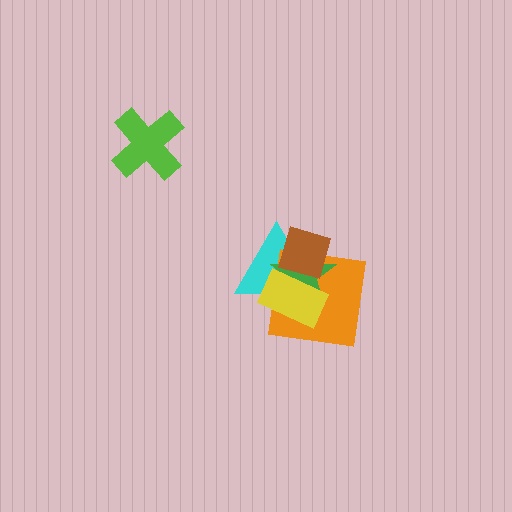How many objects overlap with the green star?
4 objects overlap with the green star.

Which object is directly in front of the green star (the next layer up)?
The brown diamond is directly in front of the green star.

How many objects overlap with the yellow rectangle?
4 objects overlap with the yellow rectangle.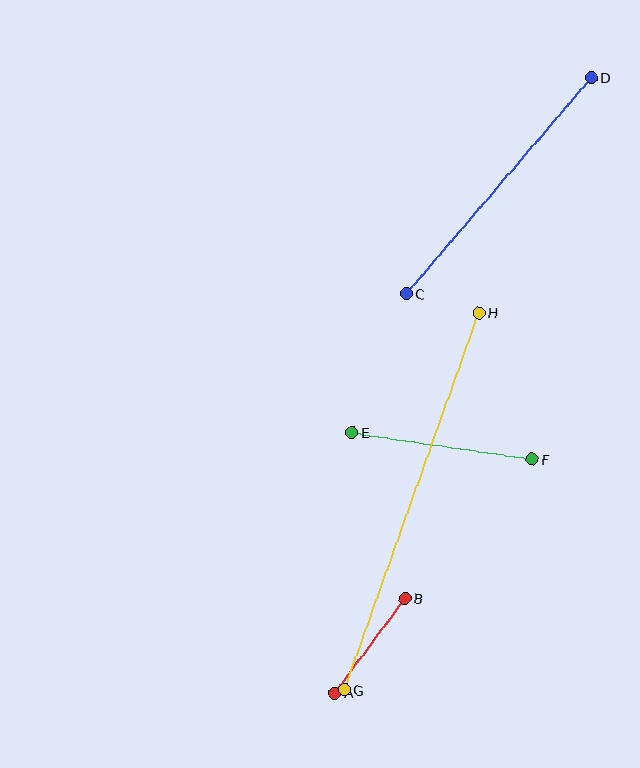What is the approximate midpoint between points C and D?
The midpoint is at approximately (499, 185) pixels.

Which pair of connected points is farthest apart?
Points G and H are farthest apart.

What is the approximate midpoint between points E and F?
The midpoint is at approximately (442, 446) pixels.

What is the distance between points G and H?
The distance is approximately 400 pixels.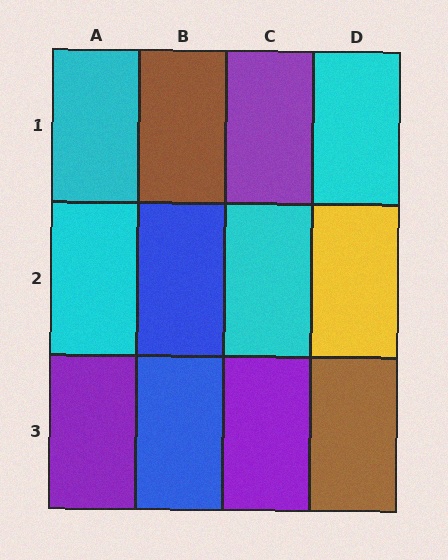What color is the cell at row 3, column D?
Brown.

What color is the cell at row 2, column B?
Blue.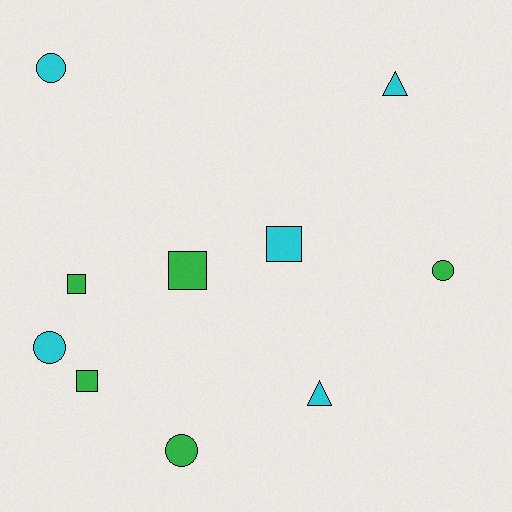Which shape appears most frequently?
Circle, with 4 objects.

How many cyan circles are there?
There are 2 cyan circles.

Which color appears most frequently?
Green, with 5 objects.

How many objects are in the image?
There are 10 objects.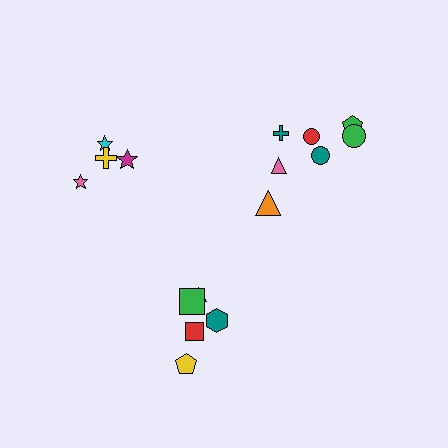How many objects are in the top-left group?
There are 4 objects.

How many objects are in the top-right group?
There are 7 objects.